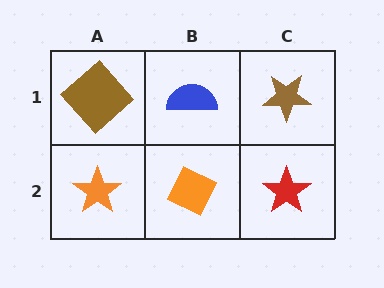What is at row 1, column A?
A brown diamond.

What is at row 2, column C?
A red star.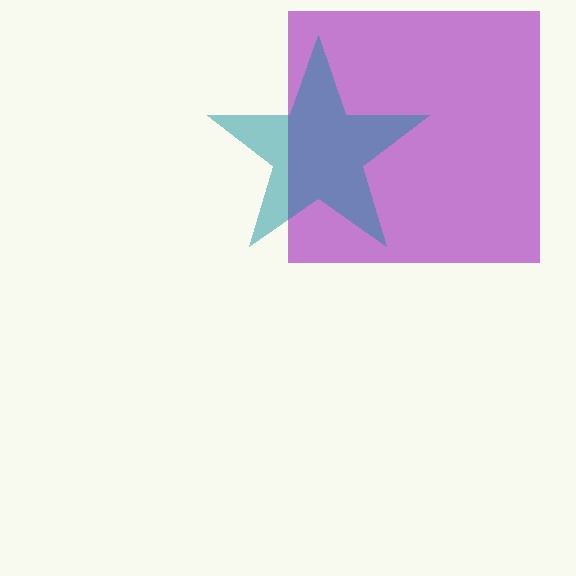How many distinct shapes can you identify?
There are 2 distinct shapes: a purple square, a teal star.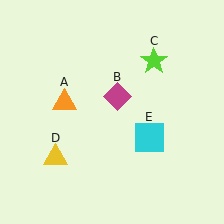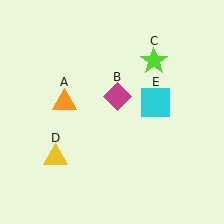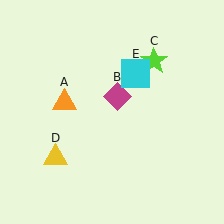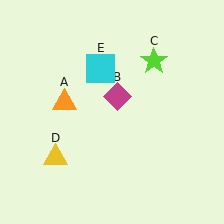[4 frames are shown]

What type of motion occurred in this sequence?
The cyan square (object E) rotated counterclockwise around the center of the scene.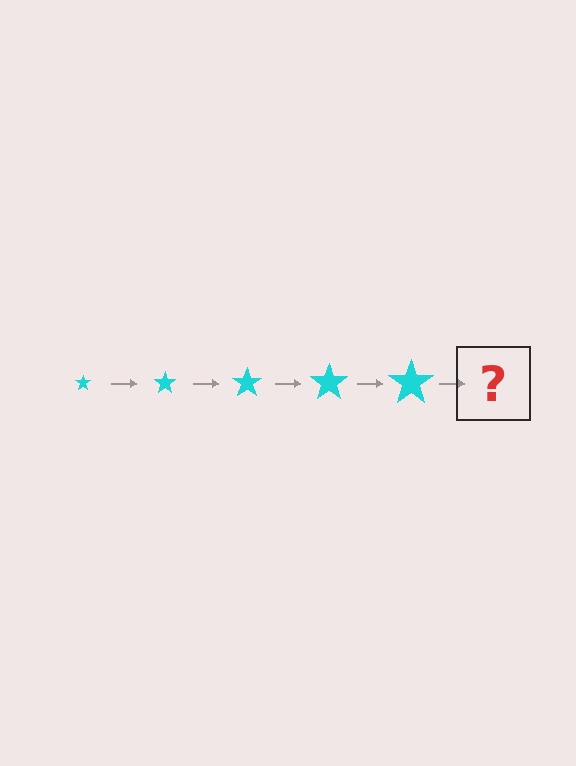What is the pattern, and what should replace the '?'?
The pattern is that the star gets progressively larger each step. The '?' should be a cyan star, larger than the previous one.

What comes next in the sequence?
The next element should be a cyan star, larger than the previous one.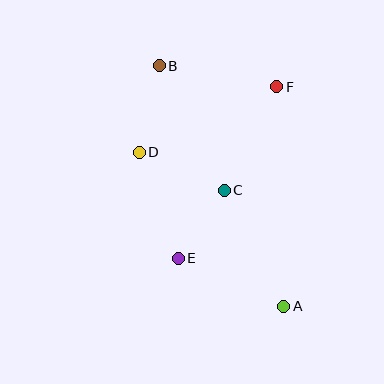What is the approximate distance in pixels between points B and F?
The distance between B and F is approximately 119 pixels.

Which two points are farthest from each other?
Points A and B are farthest from each other.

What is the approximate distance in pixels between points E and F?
The distance between E and F is approximately 198 pixels.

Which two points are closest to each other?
Points C and E are closest to each other.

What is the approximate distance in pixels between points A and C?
The distance between A and C is approximately 130 pixels.